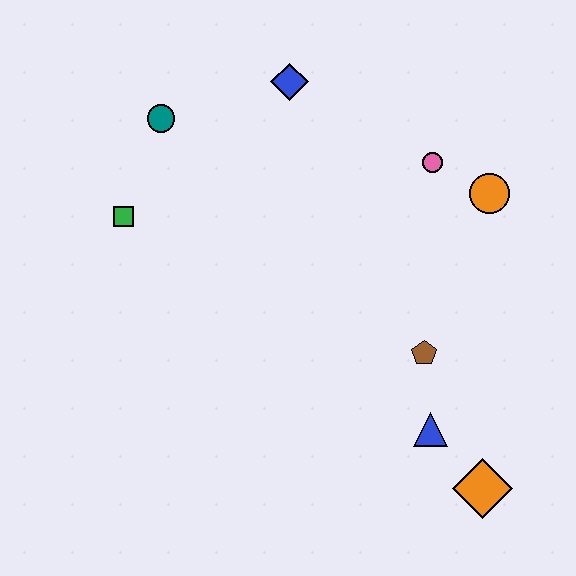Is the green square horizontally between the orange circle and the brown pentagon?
No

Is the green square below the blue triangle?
No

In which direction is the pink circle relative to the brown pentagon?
The pink circle is above the brown pentagon.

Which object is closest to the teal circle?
The green square is closest to the teal circle.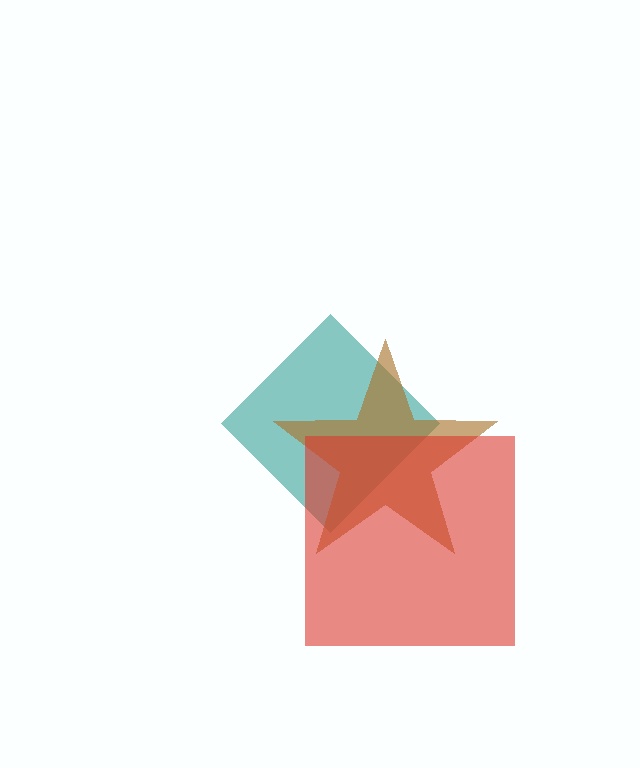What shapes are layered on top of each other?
The layered shapes are: a teal diamond, a brown star, a red square.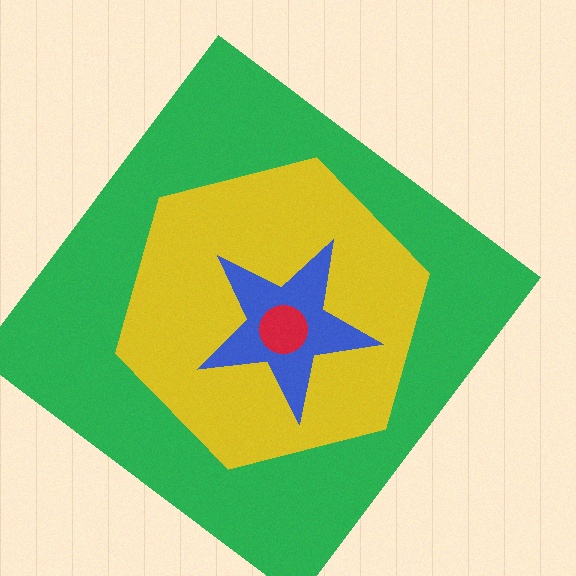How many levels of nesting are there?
4.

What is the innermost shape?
The red circle.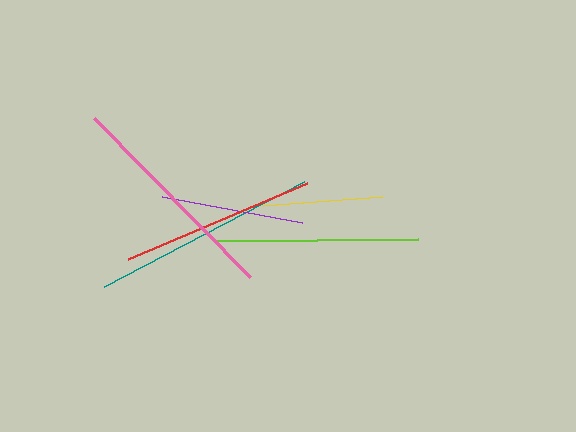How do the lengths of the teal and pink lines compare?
The teal and pink lines are approximately the same length.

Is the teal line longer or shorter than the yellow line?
The teal line is longer than the yellow line.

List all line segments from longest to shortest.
From longest to shortest: teal, pink, lime, red, purple, yellow.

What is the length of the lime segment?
The lime segment is approximately 202 pixels long.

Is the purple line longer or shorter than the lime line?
The lime line is longer than the purple line.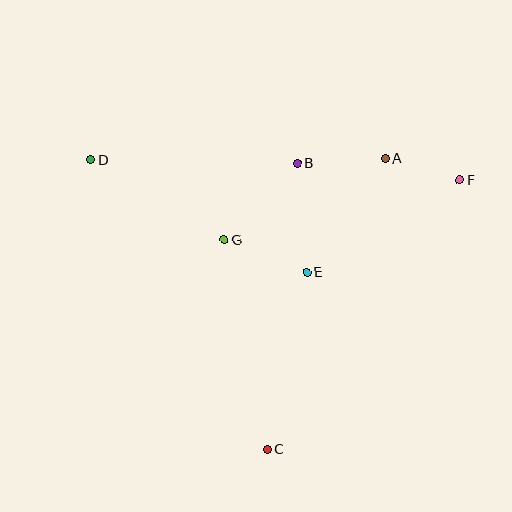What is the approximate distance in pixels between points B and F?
The distance between B and F is approximately 163 pixels.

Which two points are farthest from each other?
Points D and F are farthest from each other.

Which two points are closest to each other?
Points A and F are closest to each other.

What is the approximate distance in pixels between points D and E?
The distance between D and E is approximately 244 pixels.